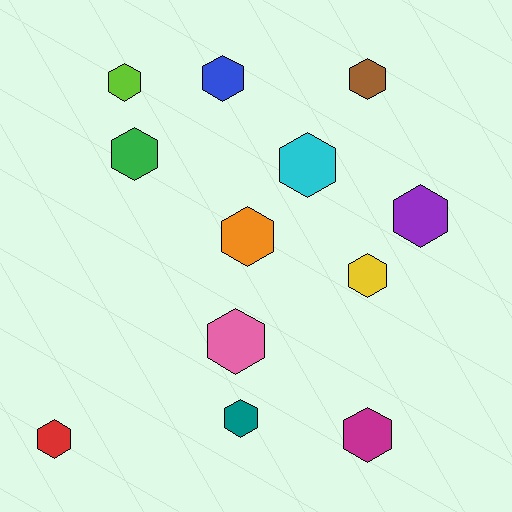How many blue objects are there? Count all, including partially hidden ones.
There is 1 blue object.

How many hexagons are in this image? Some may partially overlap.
There are 12 hexagons.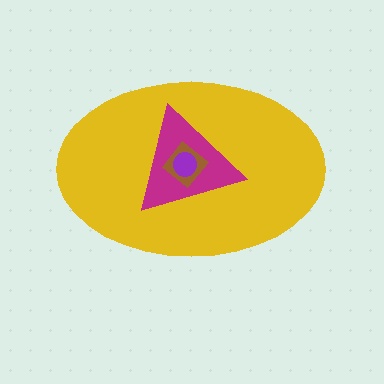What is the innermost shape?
The purple circle.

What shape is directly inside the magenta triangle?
The brown diamond.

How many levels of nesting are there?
4.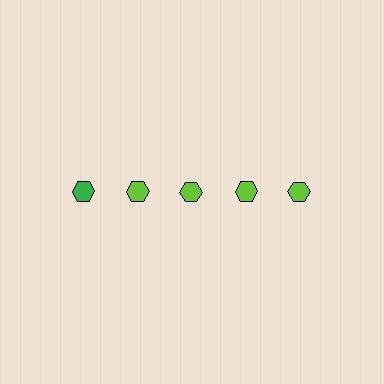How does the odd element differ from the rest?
It has a different color: green instead of lime.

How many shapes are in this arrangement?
There are 5 shapes arranged in a grid pattern.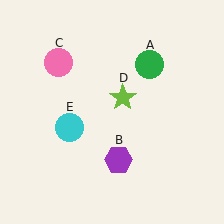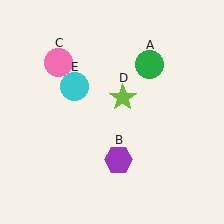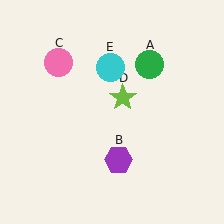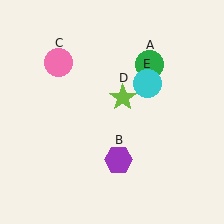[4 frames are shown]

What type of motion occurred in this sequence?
The cyan circle (object E) rotated clockwise around the center of the scene.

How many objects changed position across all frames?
1 object changed position: cyan circle (object E).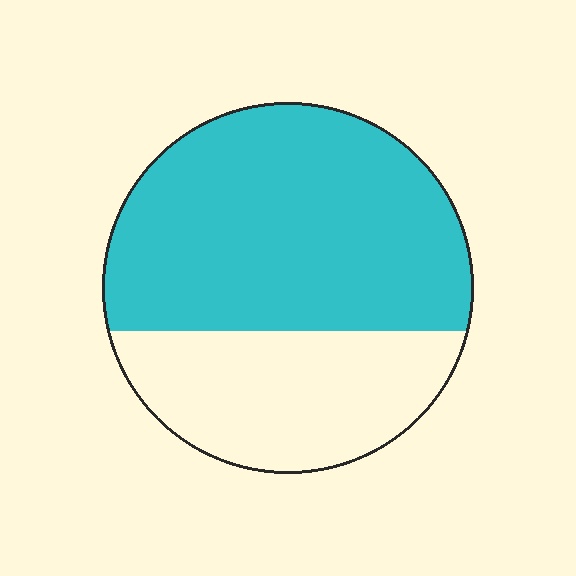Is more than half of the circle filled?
Yes.